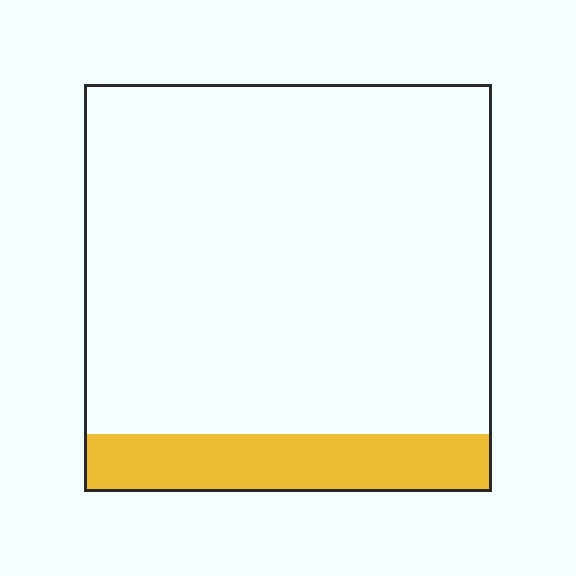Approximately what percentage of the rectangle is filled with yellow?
Approximately 15%.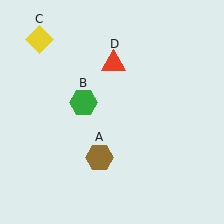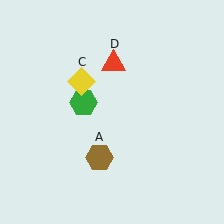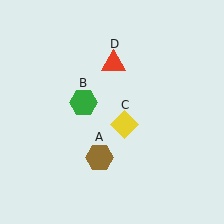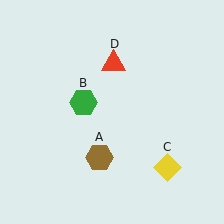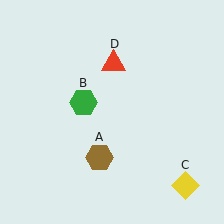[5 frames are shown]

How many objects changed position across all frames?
1 object changed position: yellow diamond (object C).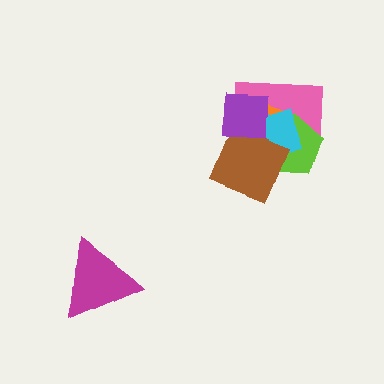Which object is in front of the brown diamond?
The purple square is in front of the brown diamond.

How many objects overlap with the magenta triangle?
0 objects overlap with the magenta triangle.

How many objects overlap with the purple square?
5 objects overlap with the purple square.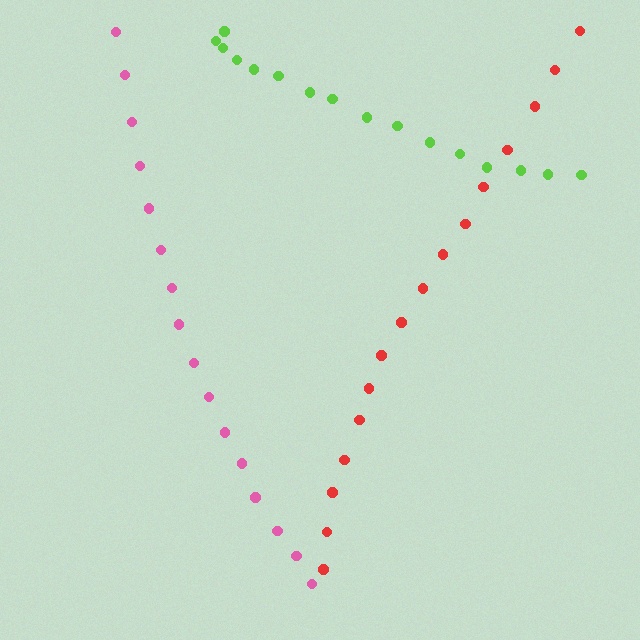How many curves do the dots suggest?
There are 3 distinct paths.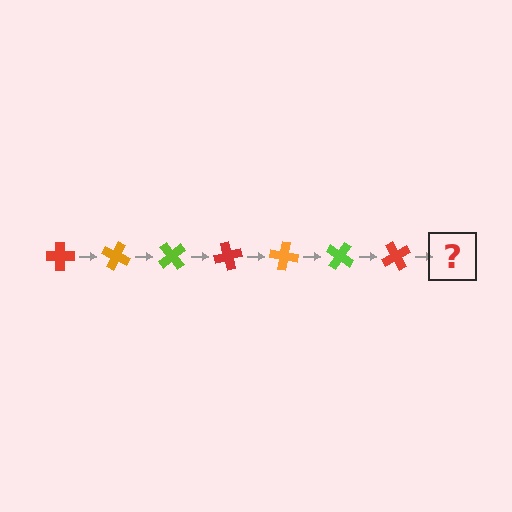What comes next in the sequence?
The next element should be an orange cross, rotated 175 degrees from the start.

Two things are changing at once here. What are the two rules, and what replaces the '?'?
The two rules are that it rotates 25 degrees each step and the color cycles through red, orange, and lime. The '?' should be an orange cross, rotated 175 degrees from the start.